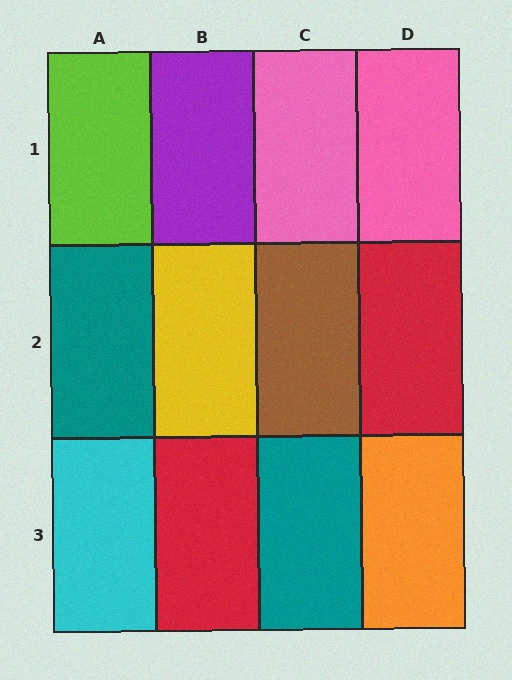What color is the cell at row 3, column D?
Orange.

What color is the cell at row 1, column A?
Lime.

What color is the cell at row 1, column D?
Pink.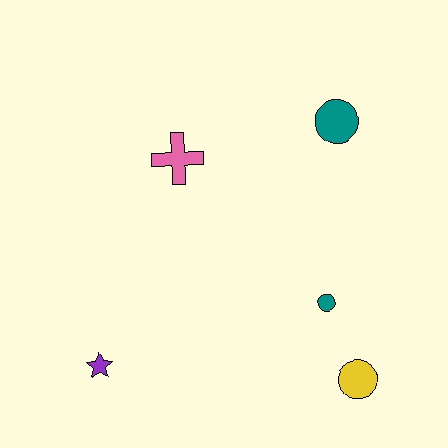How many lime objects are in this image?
There are no lime objects.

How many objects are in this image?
There are 5 objects.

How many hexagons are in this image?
There are no hexagons.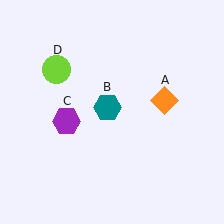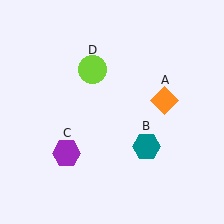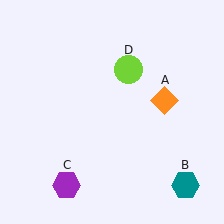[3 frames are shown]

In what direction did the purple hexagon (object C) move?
The purple hexagon (object C) moved down.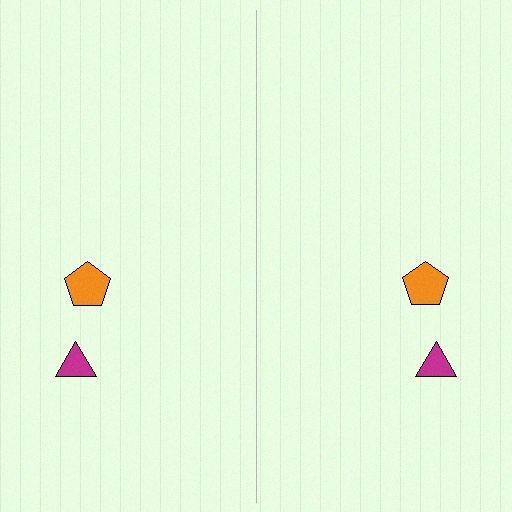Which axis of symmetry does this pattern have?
The pattern has a vertical axis of symmetry running through the center of the image.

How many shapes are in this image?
There are 4 shapes in this image.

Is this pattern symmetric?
Yes, this pattern has bilateral (reflection) symmetry.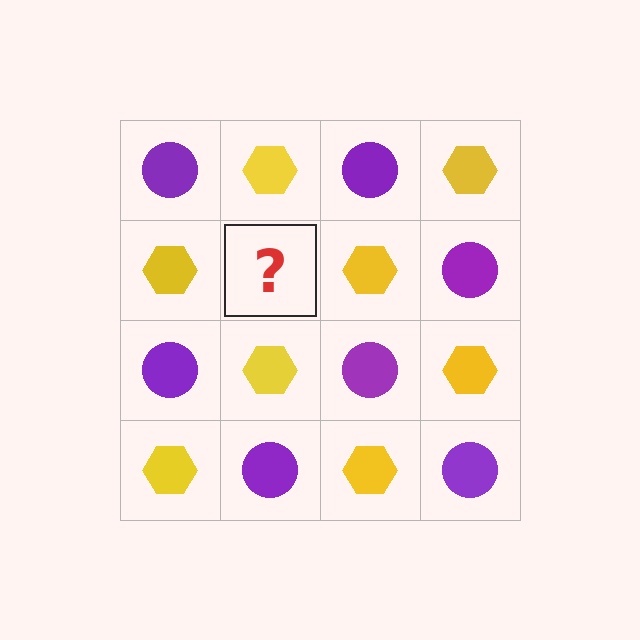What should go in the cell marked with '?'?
The missing cell should contain a purple circle.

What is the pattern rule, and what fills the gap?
The rule is that it alternates purple circle and yellow hexagon in a checkerboard pattern. The gap should be filled with a purple circle.